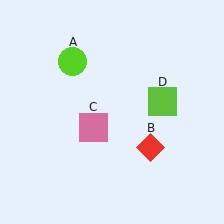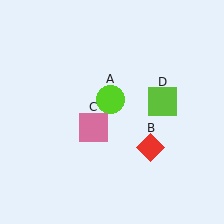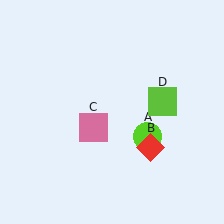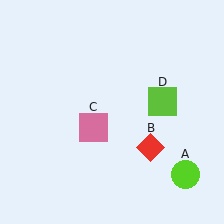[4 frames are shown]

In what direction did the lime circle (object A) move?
The lime circle (object A) moved down and to the right.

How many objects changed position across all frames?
1 object changed position: lime circle (object A).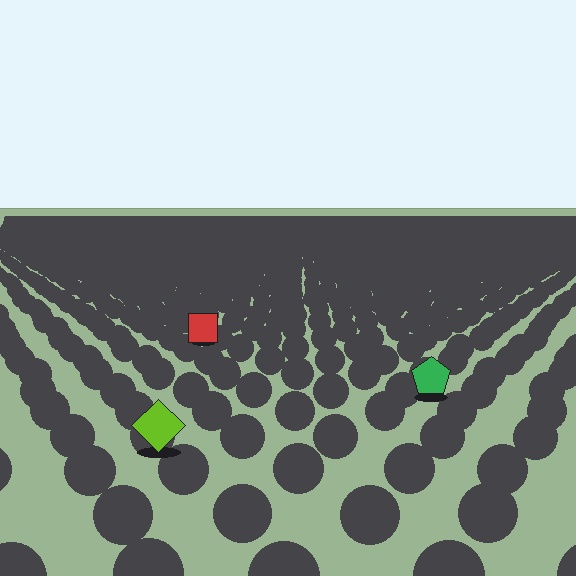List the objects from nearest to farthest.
From nearest to farthest: the lime diamond, the green pentagon, the red square.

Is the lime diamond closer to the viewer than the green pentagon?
Yes. The lime diamond is closer — you can tell from the texture gradient: the ground texture is coarser near it.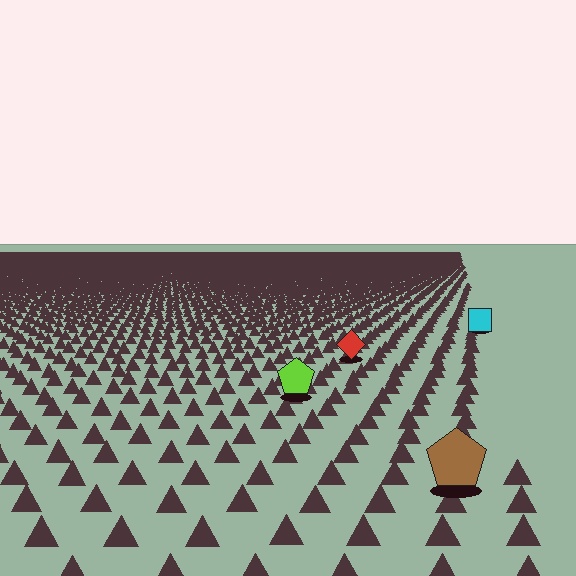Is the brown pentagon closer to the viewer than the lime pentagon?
Yes. The brown pentagon is closer — you can tell from the texture gradient: the ground texture is coarser near it.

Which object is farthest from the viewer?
The cyan square is farthest from the viewer. It appears smaller and the ground texture around it is denser.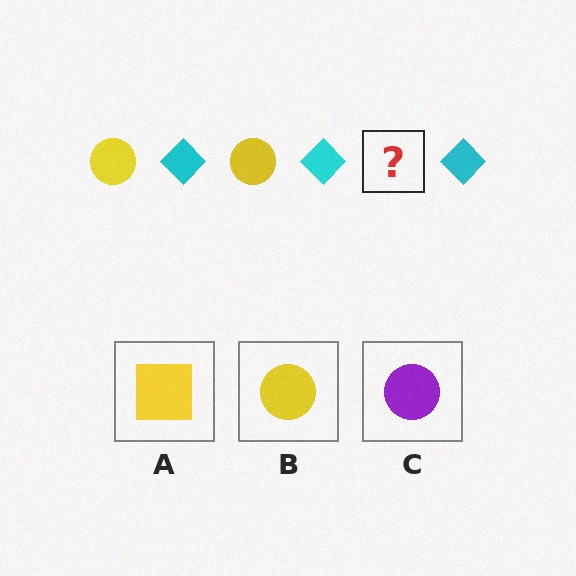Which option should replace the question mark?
Option B.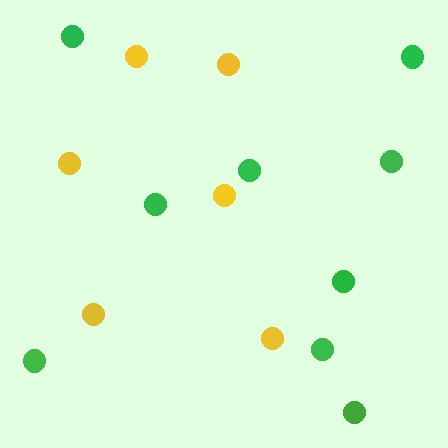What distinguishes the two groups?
There are 2 groups: one group of yellow circles (6) and one group of green circles (9).